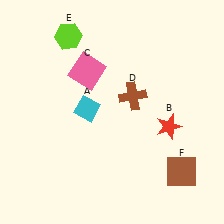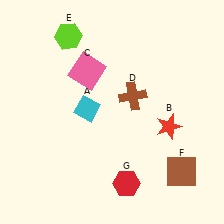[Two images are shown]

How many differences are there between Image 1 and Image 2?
There is 1 difference between the two images.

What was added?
A red hexagon (G) was added in Image 2.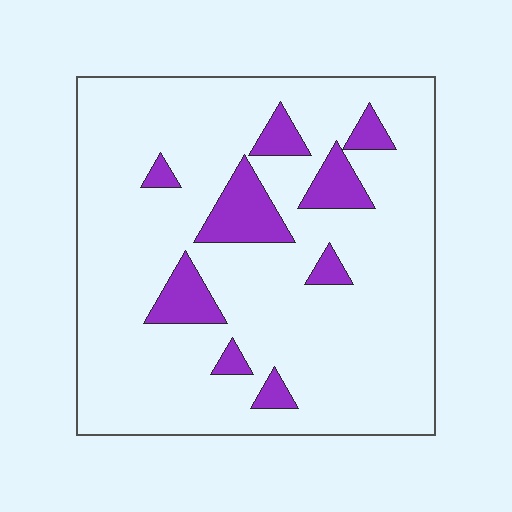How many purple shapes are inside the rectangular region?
9.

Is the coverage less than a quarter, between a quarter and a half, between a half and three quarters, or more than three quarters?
Less than a quarter.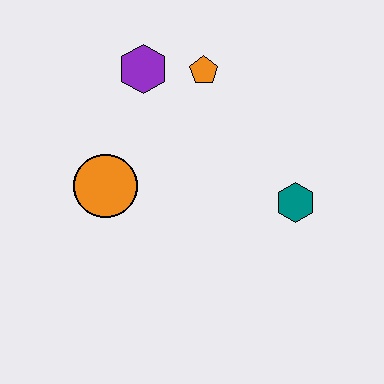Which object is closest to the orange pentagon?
The purple hexagon is closest to the orange pentagon.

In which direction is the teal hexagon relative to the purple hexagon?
The teal hexagon is to the right of the purple hexagon.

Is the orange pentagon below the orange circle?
No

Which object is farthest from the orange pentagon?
The teal hexagon is farthest from the orange pentagon.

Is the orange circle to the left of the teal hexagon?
Yes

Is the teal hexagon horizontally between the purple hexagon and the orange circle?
No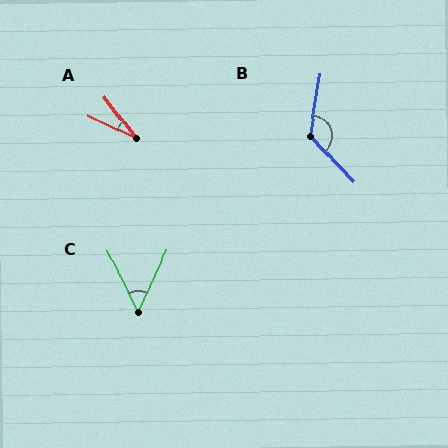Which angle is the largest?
B, at approximately 127 degrees.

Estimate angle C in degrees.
Approximately 51 degrees.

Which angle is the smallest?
A, at approximately 27 degrees.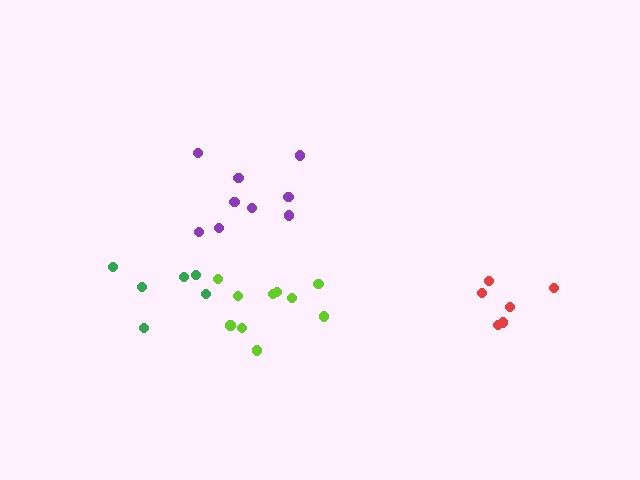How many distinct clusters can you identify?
There are 4 distinct clusters.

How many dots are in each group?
Group 1: 6 dots, Group 2: 6 dots, Group 3: 10 dots, Group 4: 9 dots (31 total).